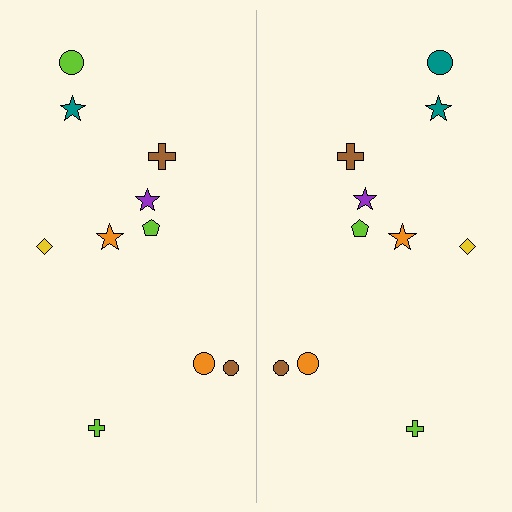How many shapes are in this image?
There are 20 shapes in this image.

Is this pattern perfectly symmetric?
No, the pattern is not perfectly symmetric. The teal circle on the right side breaks the symmetry — its mirror counterpart is lime.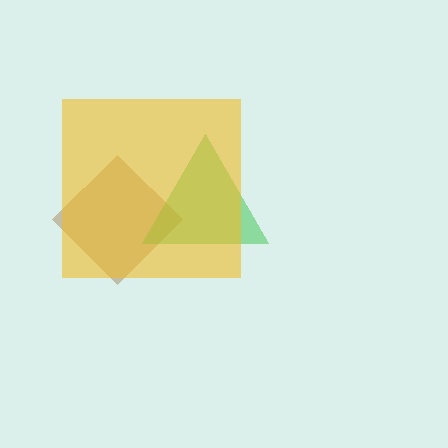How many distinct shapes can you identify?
There are 3 distinct shapes: a brown diamond, a green triangle, a yellow square.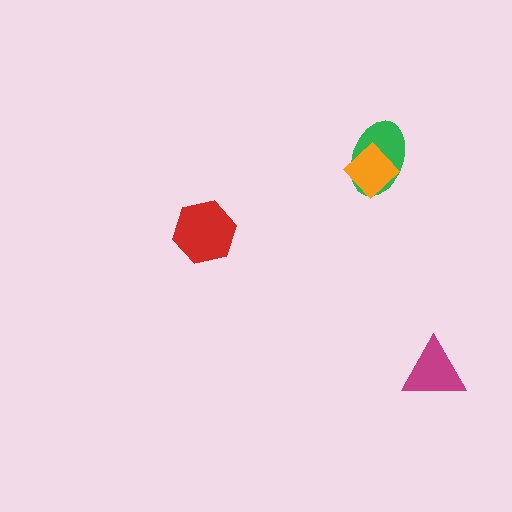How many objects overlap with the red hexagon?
0 objects overlap with the red hexagon.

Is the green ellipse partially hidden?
Yes, it is partially covered by another shape.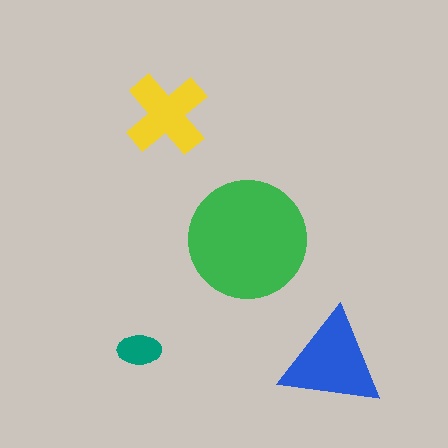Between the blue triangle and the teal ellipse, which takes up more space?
The blue triangle.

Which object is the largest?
The green circle.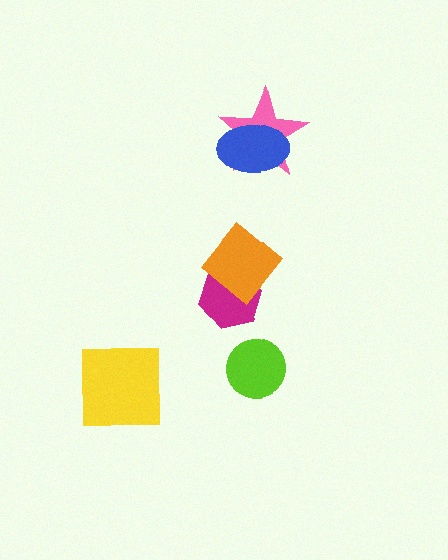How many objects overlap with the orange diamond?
1 object overlaps with the orange diamond.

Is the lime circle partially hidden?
No, no other shape covers it.